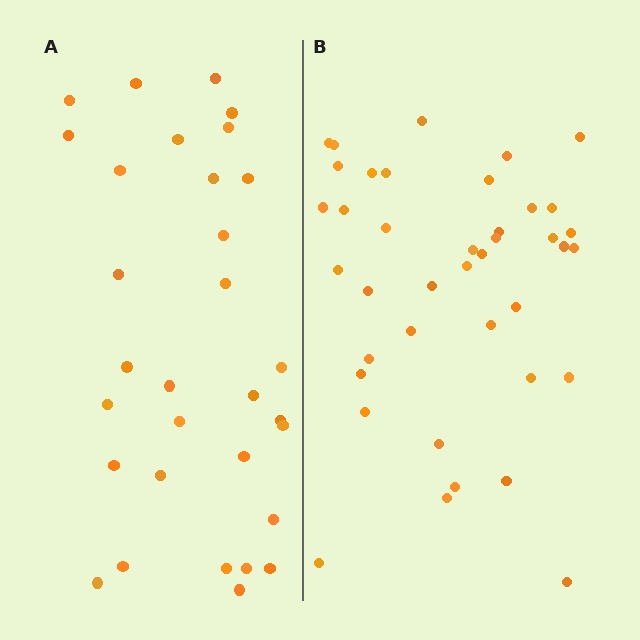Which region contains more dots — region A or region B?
Region B (the right region) has more dots.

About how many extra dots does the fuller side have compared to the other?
Region B has roughly 8 or so more dots than region A.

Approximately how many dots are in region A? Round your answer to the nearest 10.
About 30 dots. (The exact count is 31, which rounds to 30.)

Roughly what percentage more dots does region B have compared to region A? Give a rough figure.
About 30% more.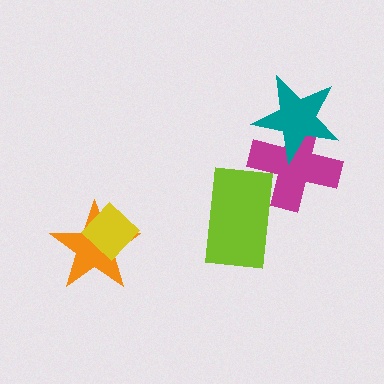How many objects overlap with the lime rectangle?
1 object overlaps with the lime rectangle.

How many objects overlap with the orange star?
1 object overlaps with the orange star.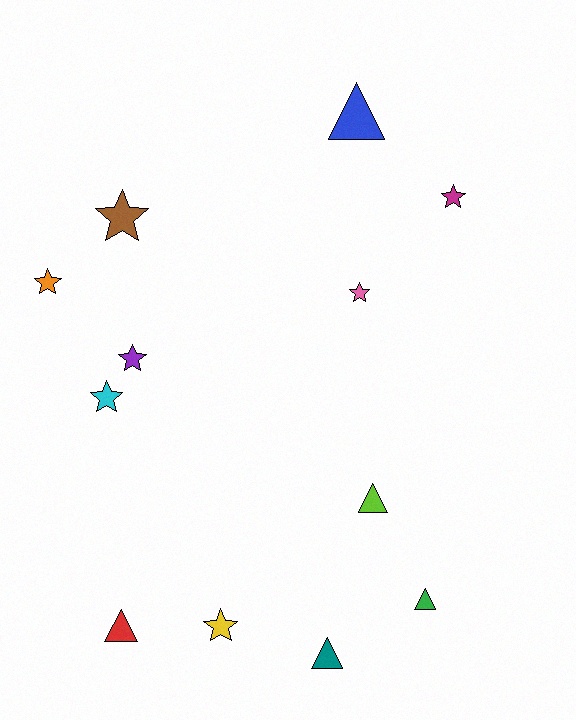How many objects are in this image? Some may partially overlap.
There are 12 objects.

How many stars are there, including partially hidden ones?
There are 7 stars.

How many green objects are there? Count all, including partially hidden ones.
There is 1 green object.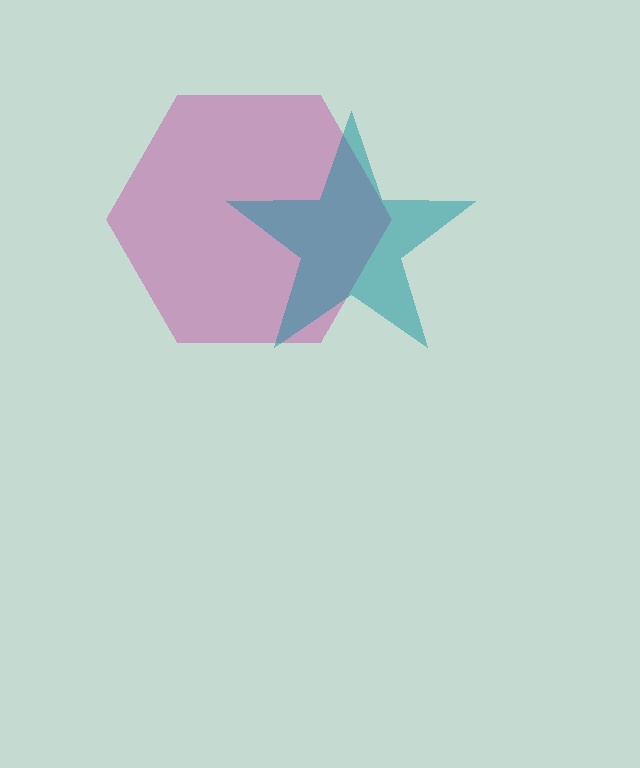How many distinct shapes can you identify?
There are 2 distinct shapes: a magenta hexagon, a teal star.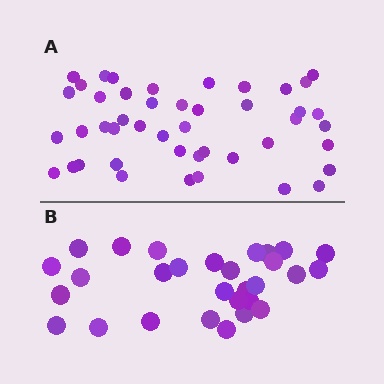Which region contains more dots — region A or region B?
Region A (the top region) has more dots.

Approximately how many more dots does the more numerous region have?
Region A has approximately 15 more dots than region B.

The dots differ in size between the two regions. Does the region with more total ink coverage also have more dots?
No. Region B has more total ink coverage because its dots are larger, but region A actually contains more individual dots. Total area can be misleading — the number of items is what matters here.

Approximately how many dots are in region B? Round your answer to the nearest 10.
About 30 dots. (The exact count is 29, which rounds to 30.)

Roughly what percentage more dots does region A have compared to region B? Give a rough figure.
About 55% more.